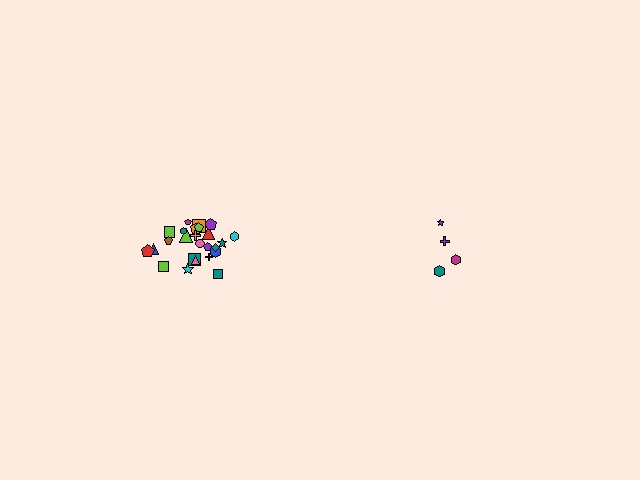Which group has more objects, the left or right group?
The left group.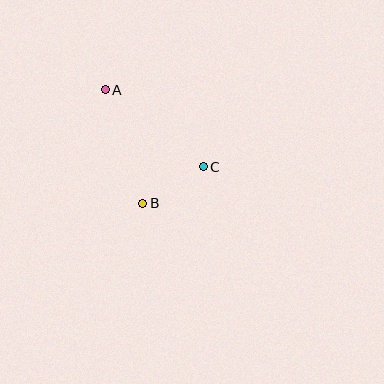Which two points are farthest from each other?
Points A and C are farthest from each other.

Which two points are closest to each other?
Points B and C are closest to each other.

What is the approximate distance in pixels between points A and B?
The distance between A and B is approximately 120 pixels.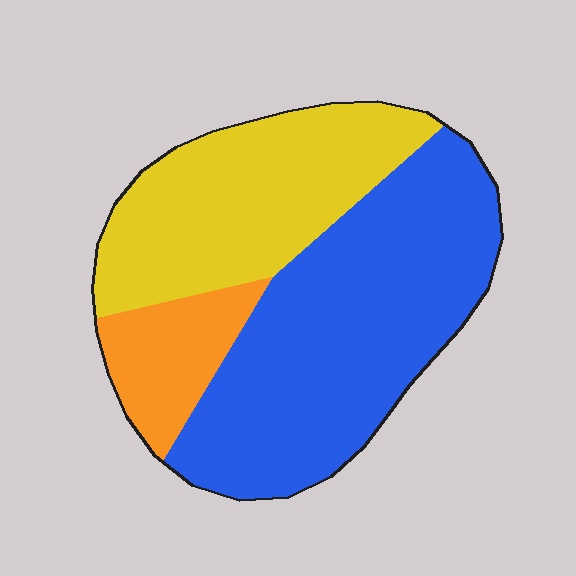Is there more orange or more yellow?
Yellow.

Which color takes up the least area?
Orange, at roughly 15%.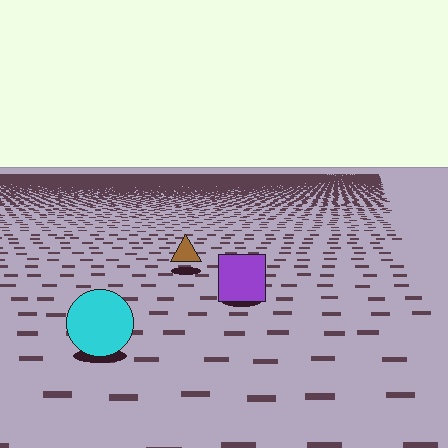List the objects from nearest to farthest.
From nearest to farthest: the cyan circle, the purple square, the brown triangle.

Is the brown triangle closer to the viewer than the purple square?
No. The purple square is closer — you can tell from the texture gradient: the ground texture is coarser near it.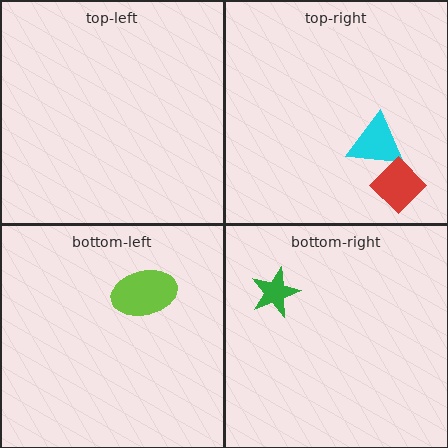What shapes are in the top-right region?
The cyan triangle, the red diamond.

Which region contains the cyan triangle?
The top-right region.